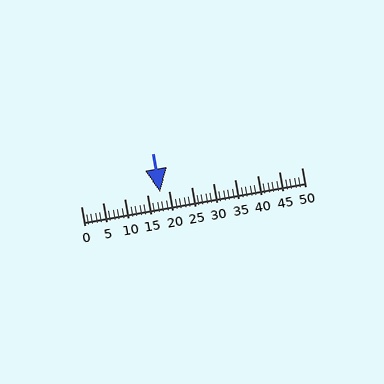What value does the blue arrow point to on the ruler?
The blue arrow points to approximately 18.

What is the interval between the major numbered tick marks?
The major tick marks are spaced 5 units apart.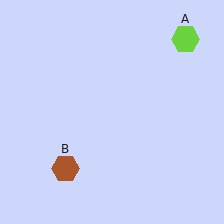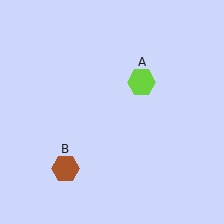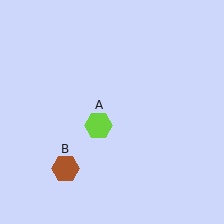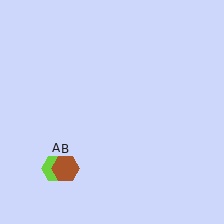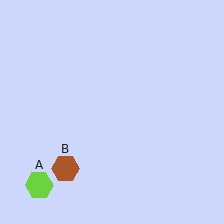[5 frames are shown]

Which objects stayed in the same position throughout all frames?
Brown hexagon (object B) remained stationary.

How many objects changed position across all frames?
1 object changed position: lime hexagon (object A).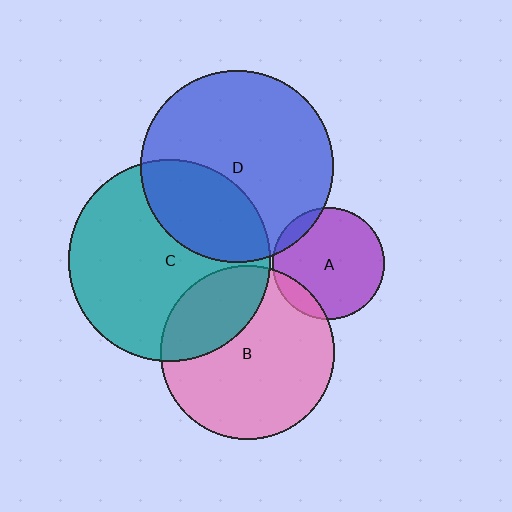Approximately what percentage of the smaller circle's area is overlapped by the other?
Approximately 10%.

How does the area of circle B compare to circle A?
Approximately 2.5 times.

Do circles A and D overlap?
Yes.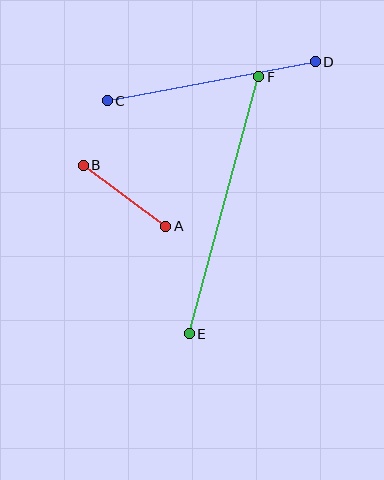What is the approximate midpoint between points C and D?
The midpoint is at approximately (211, 81) pixels.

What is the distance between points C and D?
The distance is approximately 212 pixels.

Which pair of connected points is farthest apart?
Points E and F are farthest apart.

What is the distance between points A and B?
The distance is approximately 103 pixels.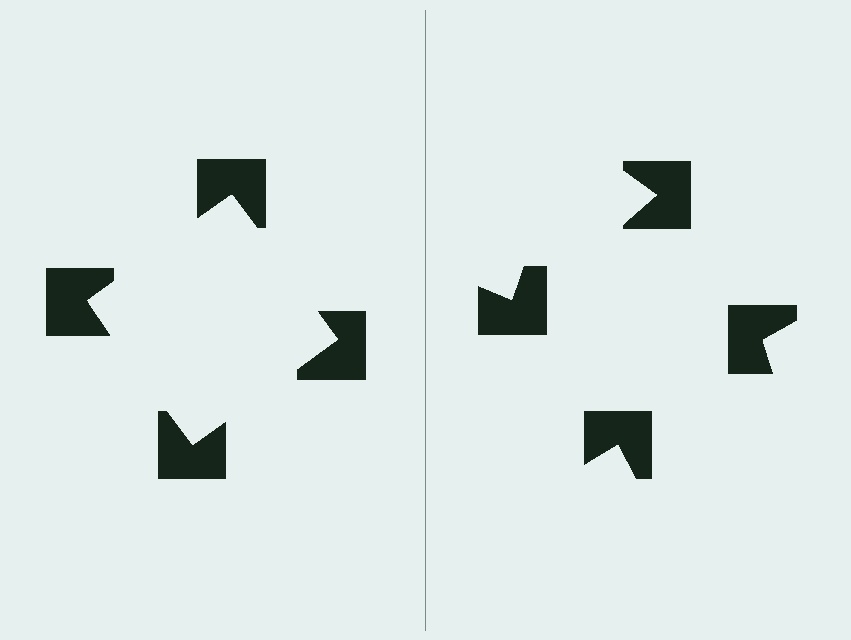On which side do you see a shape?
An illusory square appears on the left side. On the right side the wedge cuts are rotated, so no coherent shape forms.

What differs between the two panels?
The notched squares are positioned identically on both sides; only the wedge orientations differ. On the left they align to a square; on the right they are misaligned.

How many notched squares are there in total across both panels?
8 — 4 on each side.